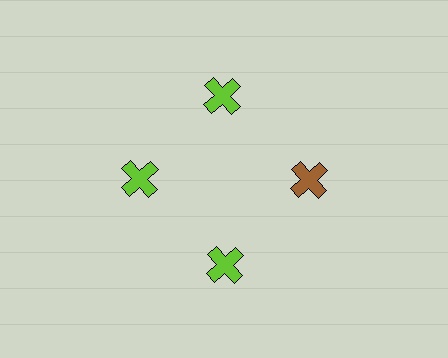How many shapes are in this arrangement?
There are 4 shapes arranged in a ring pattern.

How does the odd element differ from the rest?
It has a different color: brown instead of lime.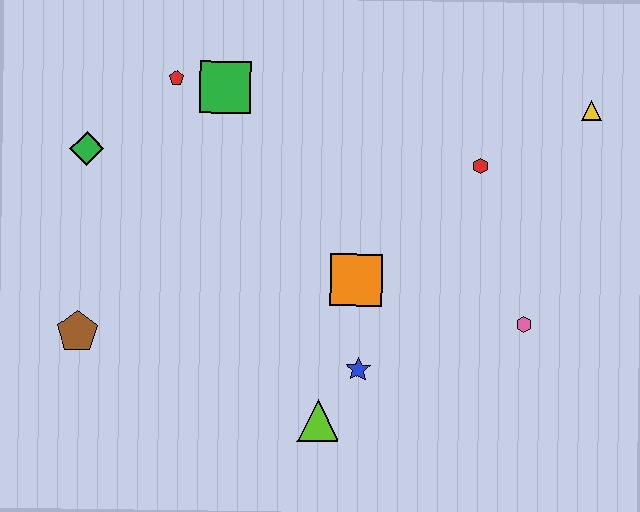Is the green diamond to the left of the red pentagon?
Yes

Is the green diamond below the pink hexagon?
No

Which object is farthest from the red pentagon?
The pink hexagon is farthest from the red pentagon.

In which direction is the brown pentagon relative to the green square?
The brown pentagon is below the green square.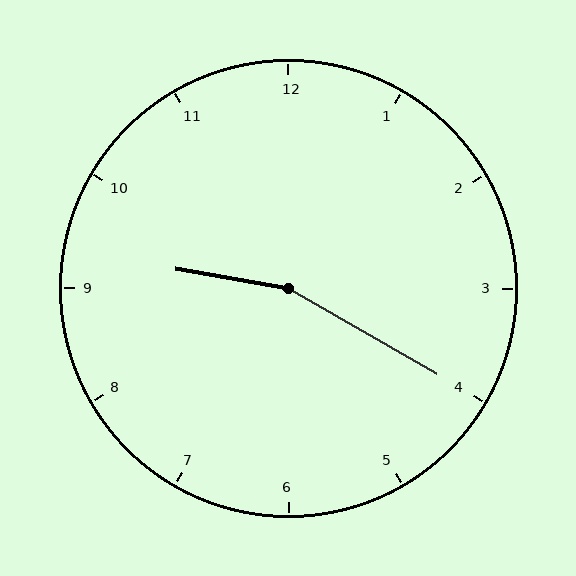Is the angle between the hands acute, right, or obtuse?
It is obtuse.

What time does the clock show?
9:20.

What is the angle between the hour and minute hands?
Approximately 160 degrees.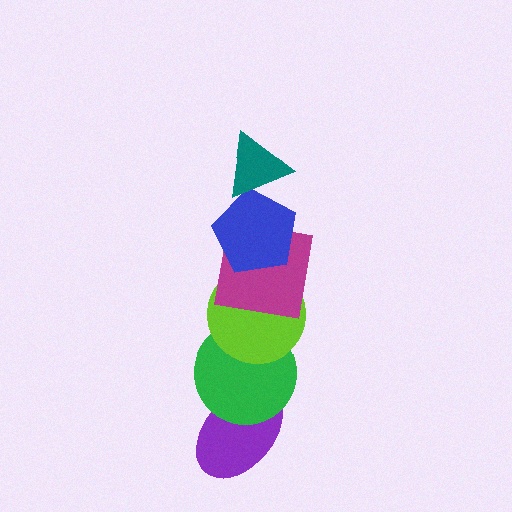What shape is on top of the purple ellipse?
The green circle is on top of the purple ellipse.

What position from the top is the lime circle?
The lime circle is 4th from the top.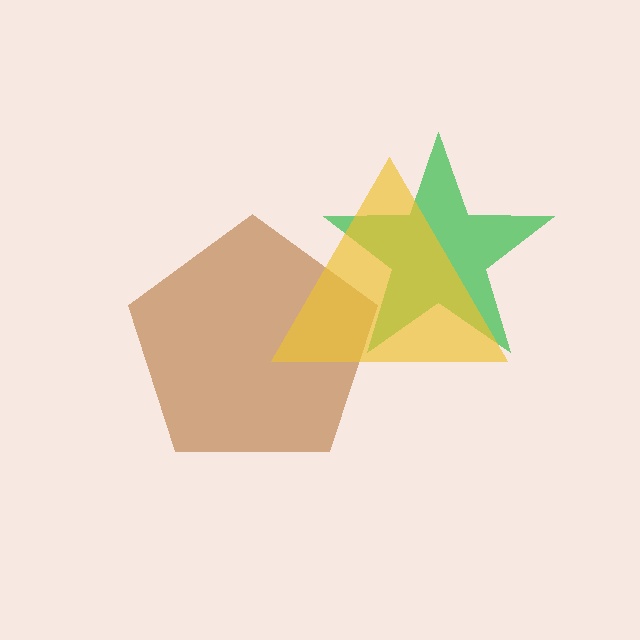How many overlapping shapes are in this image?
There are 3 overlapping shapes in the image.